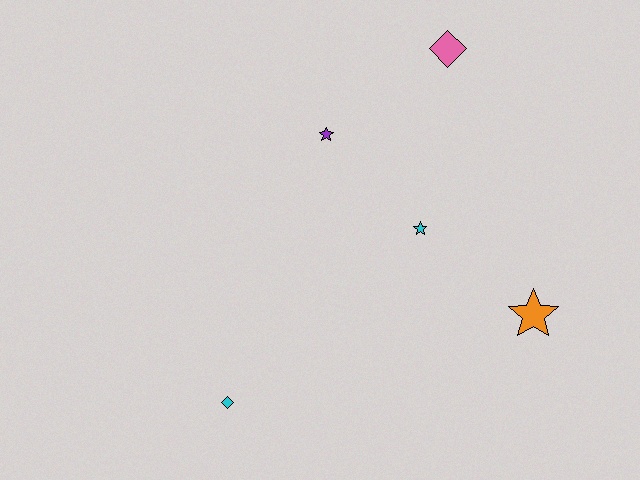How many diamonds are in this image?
There are 2 diamonds.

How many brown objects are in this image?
There are no brown objects.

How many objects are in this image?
There are 5 objects.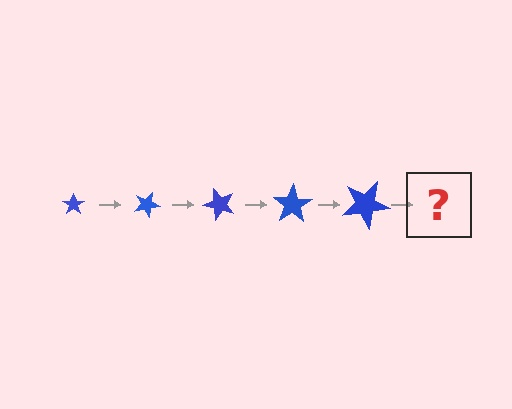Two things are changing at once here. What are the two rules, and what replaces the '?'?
The two rules are that the star grows larger each step and it rotates 25 degrees each step. The '?' should be a star, larger than the previous one and rotated 125 degrees from the start.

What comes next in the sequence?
The next element should be a star, larger than the previous one and rotated 125 degrees from the start.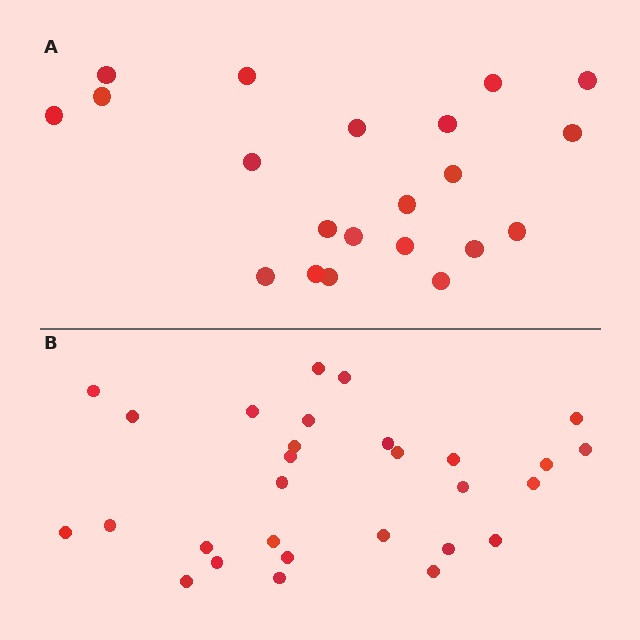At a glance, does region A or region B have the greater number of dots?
Region B (the bottom region) has more dots.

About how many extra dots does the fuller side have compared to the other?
Region B has roughly 8 or so more dots than region A.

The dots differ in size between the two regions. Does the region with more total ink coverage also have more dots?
No. Region A has more total ink coverage because its dots are larger, but region B actually contains more individual dots. Total area can be misleading — the number of items is what matters here.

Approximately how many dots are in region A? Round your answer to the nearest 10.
About 20 dots. (The exact count is 21, which rounds to 20.)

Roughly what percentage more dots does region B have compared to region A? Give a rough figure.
About 40% more.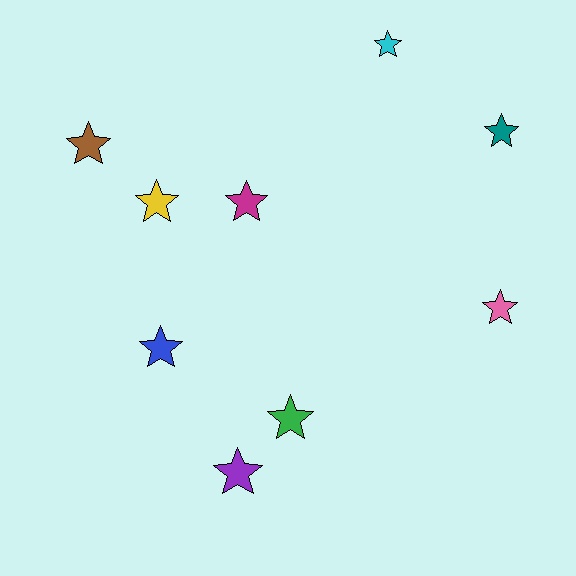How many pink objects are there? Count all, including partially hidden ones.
There is 1 pink object.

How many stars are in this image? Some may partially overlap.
There are 9 stars.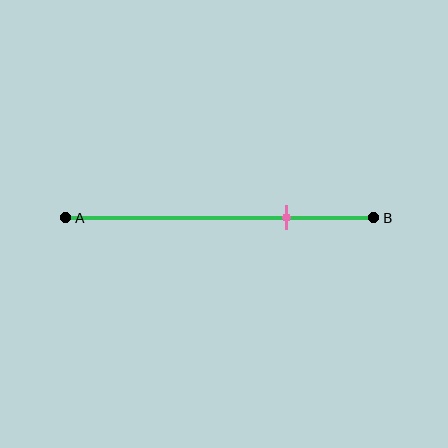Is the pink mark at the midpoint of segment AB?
No, the mark is at about 70% from A, not at the 50% midpoint.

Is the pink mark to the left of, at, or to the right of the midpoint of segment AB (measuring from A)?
The pink mark is to the right of the midpoint of segment AB.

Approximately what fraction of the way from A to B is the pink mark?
The pink mark is approximately 70% of the way from A to B.